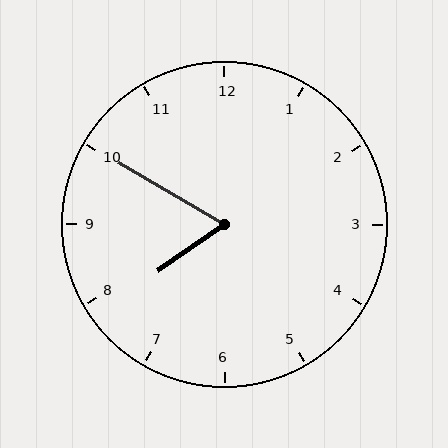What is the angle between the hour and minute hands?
Approximately 65 degrees.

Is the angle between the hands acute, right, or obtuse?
It is acute.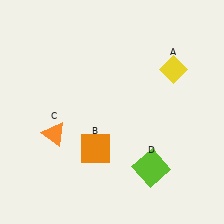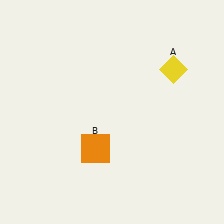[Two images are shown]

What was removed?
The orange triangle (C), the lime square (D) were removed in Image 2.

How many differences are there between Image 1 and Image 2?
There are 2 differences between the two images.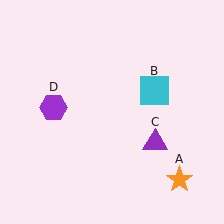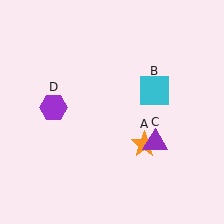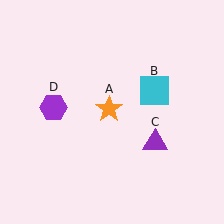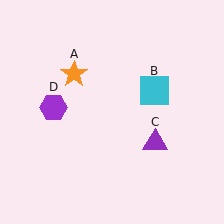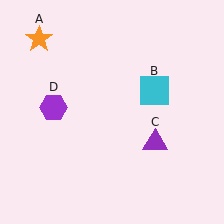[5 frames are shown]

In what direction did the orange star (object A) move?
The orange star (object A) moved up and to the left.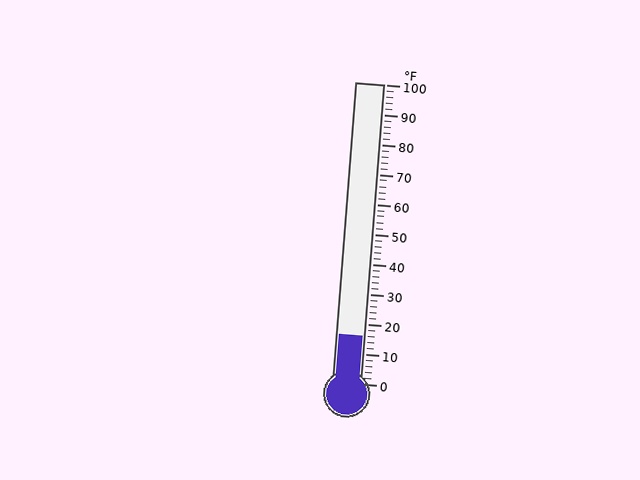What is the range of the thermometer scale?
The thermometer scale ranges from 0°F to 100°F.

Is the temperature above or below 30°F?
The temperature is below 30°F.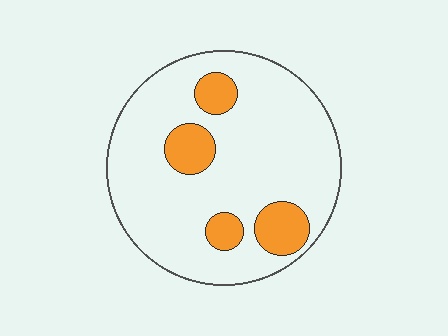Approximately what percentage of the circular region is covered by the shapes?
Approximately 15%.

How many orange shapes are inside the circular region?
4.